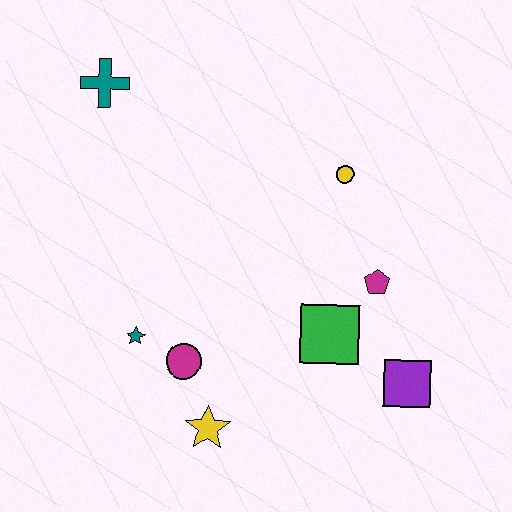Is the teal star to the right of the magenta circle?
No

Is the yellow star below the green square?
Yes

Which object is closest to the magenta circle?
The teal star is closest to the magenta circle.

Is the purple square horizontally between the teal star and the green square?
No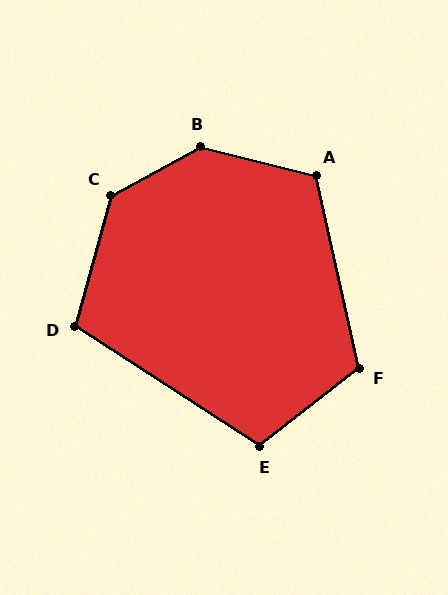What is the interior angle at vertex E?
Approximately 109 degrees (obtuse).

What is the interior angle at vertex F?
Approximately 115 degrees (obtuse).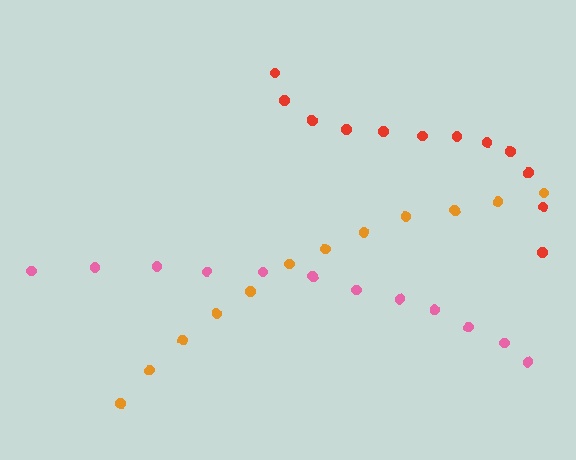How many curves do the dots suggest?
There are 3 distinct paths.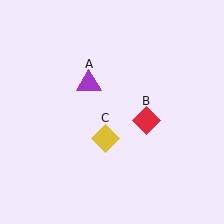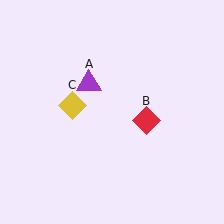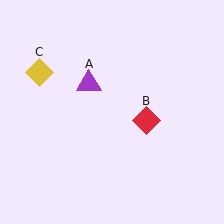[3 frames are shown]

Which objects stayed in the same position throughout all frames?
Purple triangle (object A) and red diamond (object B) remained stationary.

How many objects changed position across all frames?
1 object changed position: yellow diamond (object C).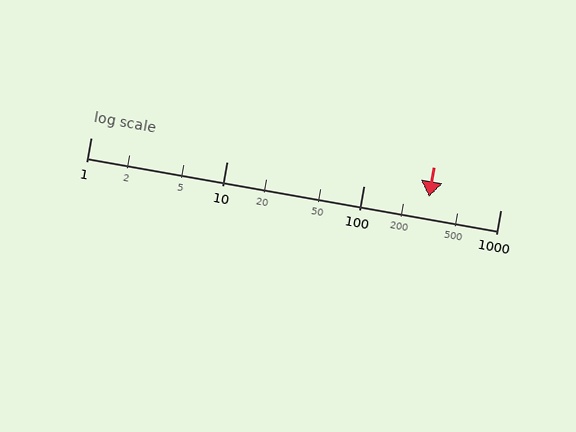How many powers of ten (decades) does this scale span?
The scale spans 3 decades, from 1 to 1000.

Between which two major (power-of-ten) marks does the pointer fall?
The pointer is between 100 and 1000.